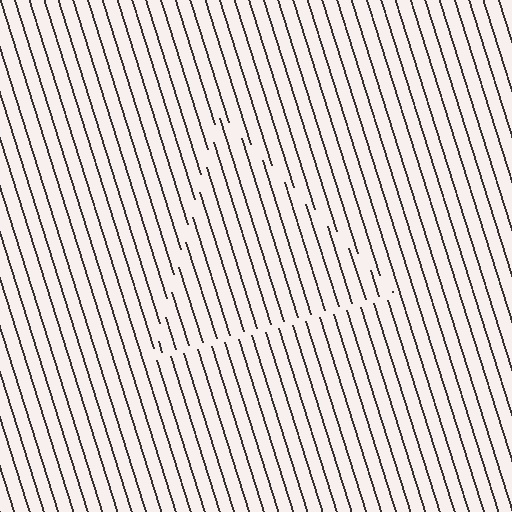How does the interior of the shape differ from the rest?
The interior of the shape contains the same grating, shifted by half a period — the contour is defined by the phase discontinuity where line-ends from the inner and outer gratings abut.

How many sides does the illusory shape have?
3 sides — the line-ends trace a triangle.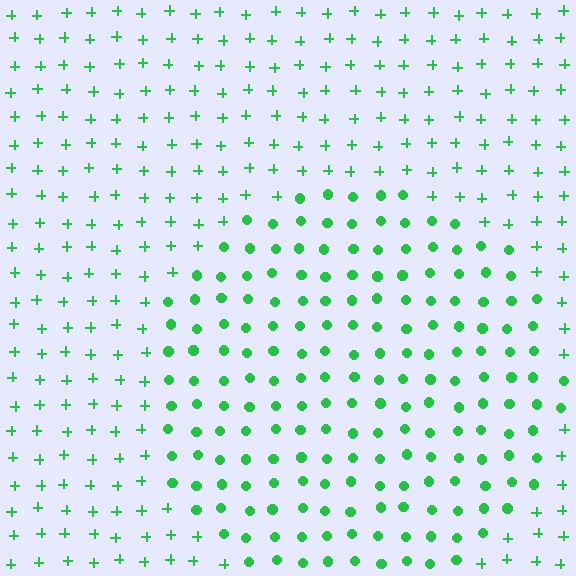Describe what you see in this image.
The image is filled with small green elements arranged in a uniform grid. A circle-shaped region contains circles, while the surrounding area contains plus signs. The boundary is defined purely by the change in element shape.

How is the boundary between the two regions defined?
The boundary is defined by a change in element shape: circles inside vs. plus signs outside. All elements share the same color and spacing.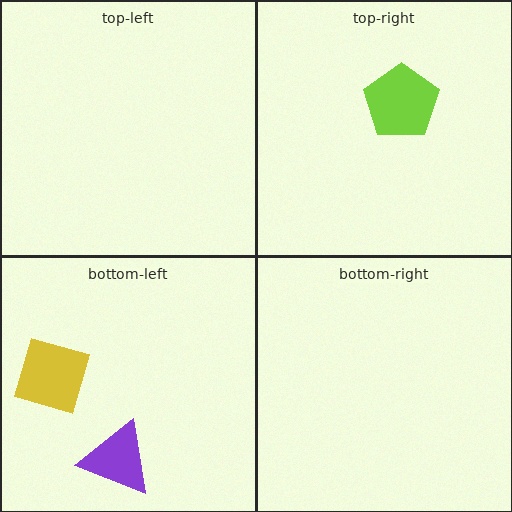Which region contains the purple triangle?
The bottom-left region.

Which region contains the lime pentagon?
The top-right region.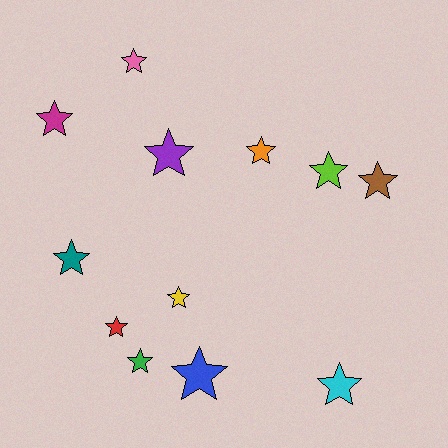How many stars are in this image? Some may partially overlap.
There are 12 stars.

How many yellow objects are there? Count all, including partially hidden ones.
There is 1 yellow object.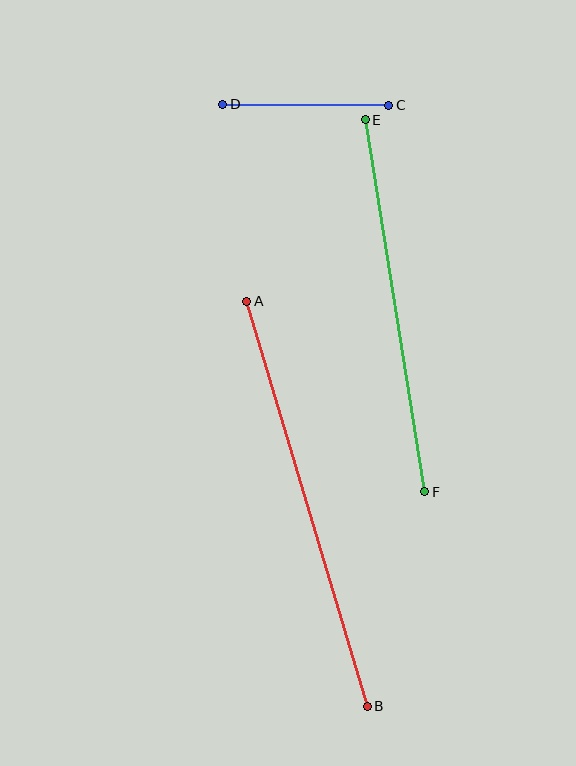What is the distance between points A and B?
The distance is approximately 423 pixels.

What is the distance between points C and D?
The distance is approximately 166 pixels.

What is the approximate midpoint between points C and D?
The midpoint is at approximately (306, 105) pixels.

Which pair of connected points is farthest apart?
Points A and B are farthest apart.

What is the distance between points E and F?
The distance is approximately 377 pixels.